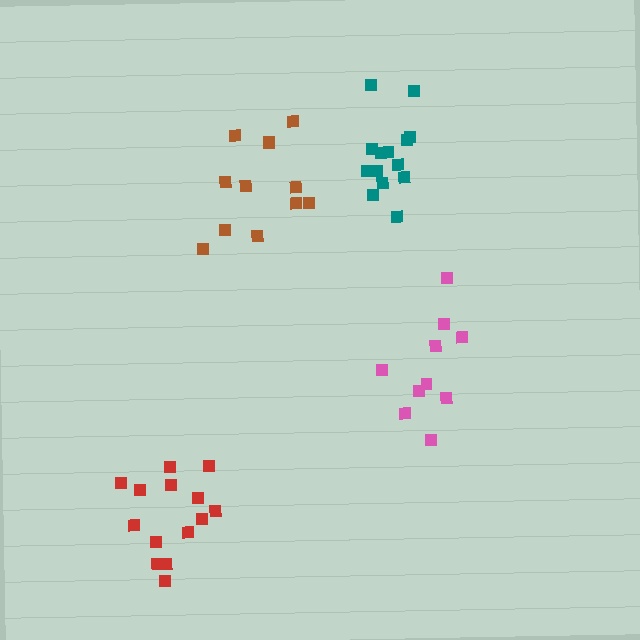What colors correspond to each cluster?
The clusters are colored: pink, brown, red, teal.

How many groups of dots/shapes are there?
There are 4 groups.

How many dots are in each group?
Group 1: 10 dots, Group 2: 12 dots, Group 3: 14 dots, Group 4: 14 dots (50 total).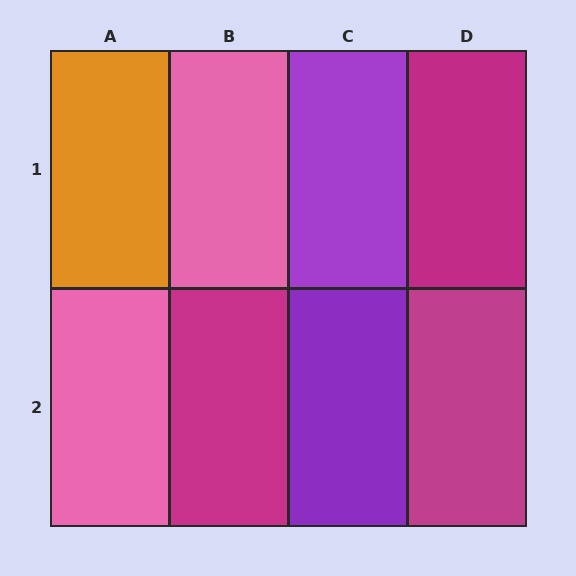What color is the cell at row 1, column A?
Orange.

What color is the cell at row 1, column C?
Purple.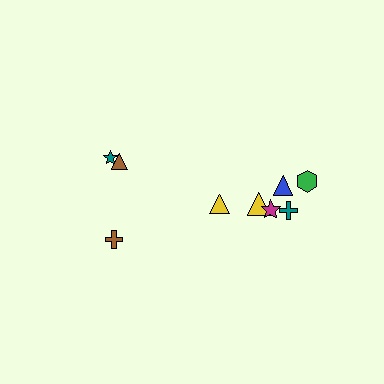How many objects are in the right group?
There are 6 objects.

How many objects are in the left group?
There are 3 objects.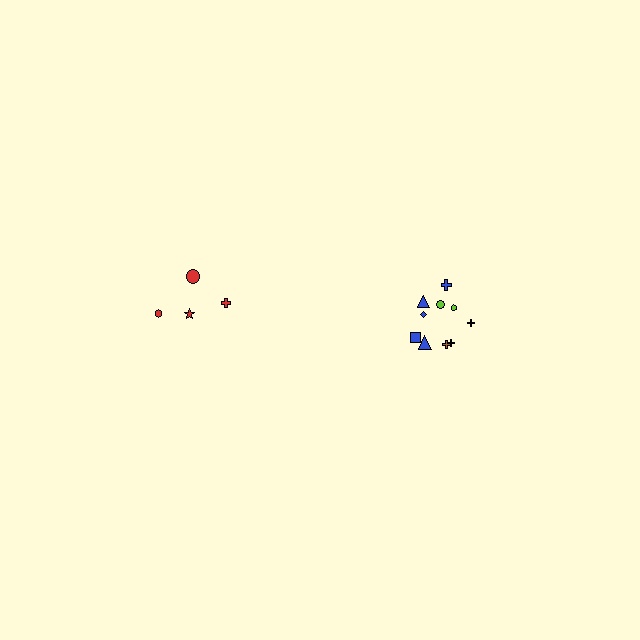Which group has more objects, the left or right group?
The right group.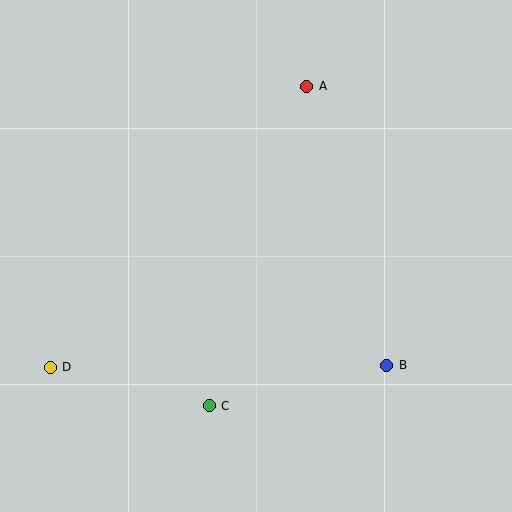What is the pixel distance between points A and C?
The distance between A and C is 334 pixels.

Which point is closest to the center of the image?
Point C at (209, 406) is closest to the center.